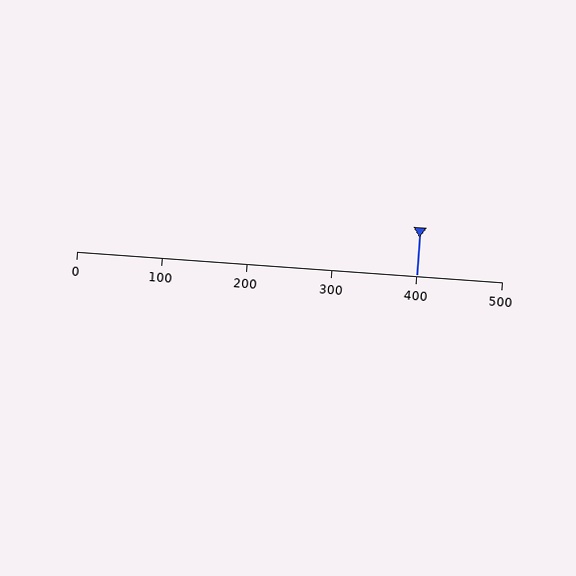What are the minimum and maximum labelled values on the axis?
The axis runs from 0 to 500.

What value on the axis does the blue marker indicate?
The marker indicates approximately 400.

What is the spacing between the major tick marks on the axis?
The major ticks are spaced 100 apart.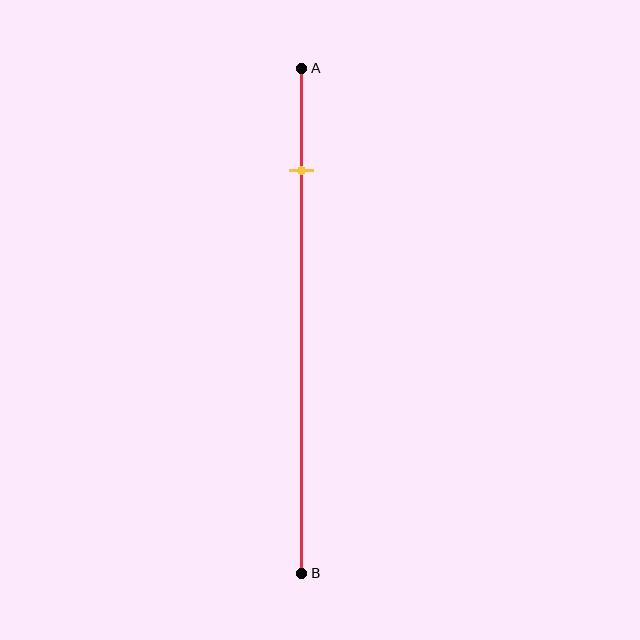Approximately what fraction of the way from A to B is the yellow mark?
The yellow mark is approximately 20% of the way from A to B.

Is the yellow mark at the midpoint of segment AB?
No, the mark is at about 20% from A, not at the 50% midpoint.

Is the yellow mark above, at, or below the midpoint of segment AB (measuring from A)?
The yellow mark is above the midpoint of segment AB.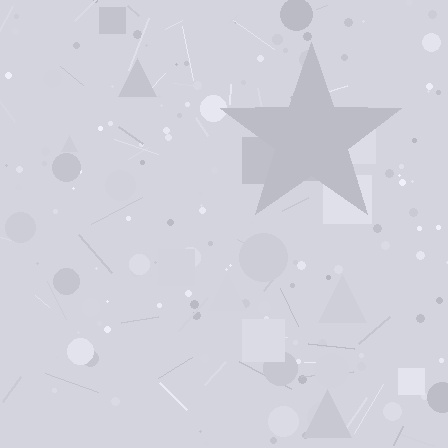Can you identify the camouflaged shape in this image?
The camouflaged shape is a star.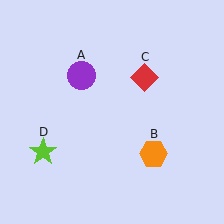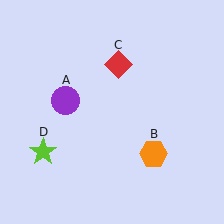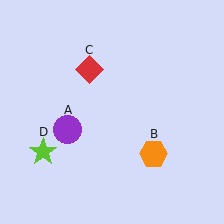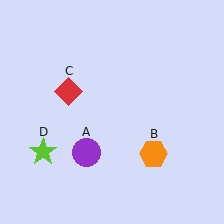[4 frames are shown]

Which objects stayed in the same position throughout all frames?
Orange hexagon (object B) and lime star (object D) remained stationary.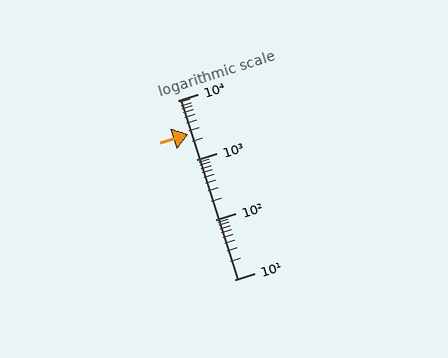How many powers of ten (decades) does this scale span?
The scale spans 3 decades, from 10 to 10000.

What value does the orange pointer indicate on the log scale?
The pointer indicates approximately 2700.